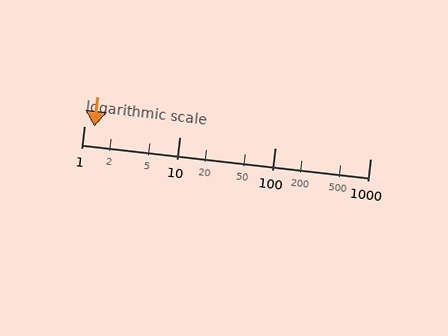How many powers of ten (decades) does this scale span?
The scale spans 3 decades, from 1 to 1000.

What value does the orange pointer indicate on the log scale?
The pointer indicates approximately 1.3.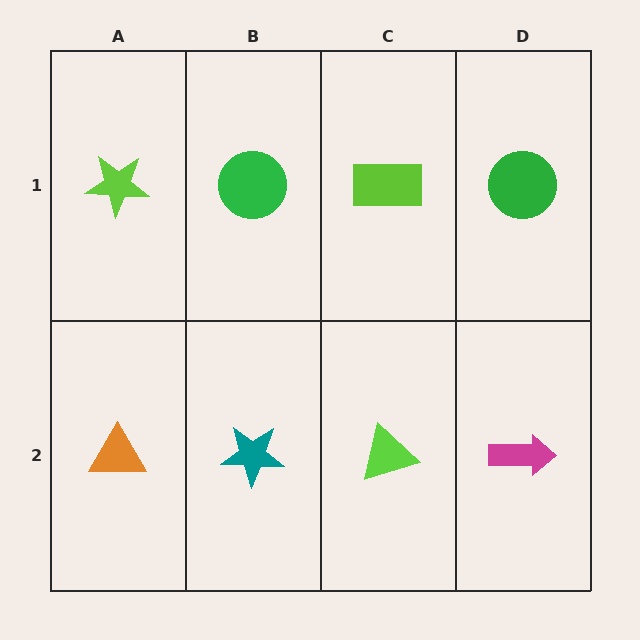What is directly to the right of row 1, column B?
A lime rectangle.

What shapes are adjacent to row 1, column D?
A magenta arrow (row 2, column D), a lime rectangle (row 1, column C).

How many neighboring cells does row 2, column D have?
2.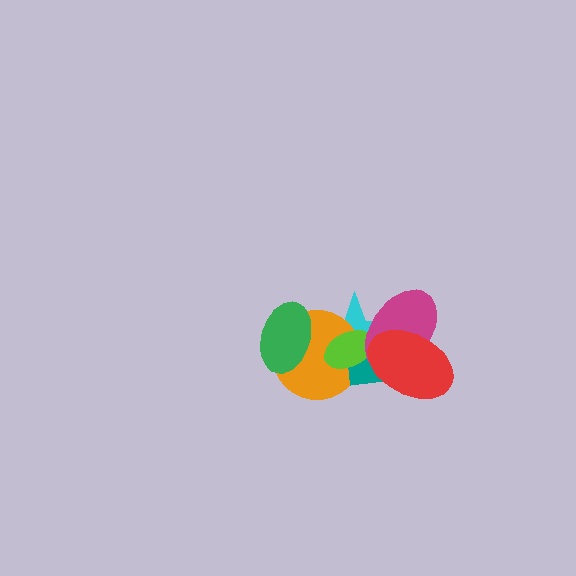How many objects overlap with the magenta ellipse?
4 objects overlap with the magenta ellipse.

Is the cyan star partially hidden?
Yes, it is partially covered by another shape.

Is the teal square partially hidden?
Yes, it is partially covered by another shape.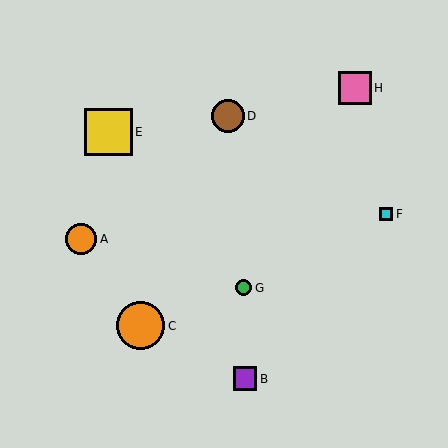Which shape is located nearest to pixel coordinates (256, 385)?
The purple square (labeled B) at (245, 379) is nearest to that location.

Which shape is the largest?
The orange circle (labeled C) is the largest.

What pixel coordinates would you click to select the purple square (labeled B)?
Click at (245, 379) to select the purple square B.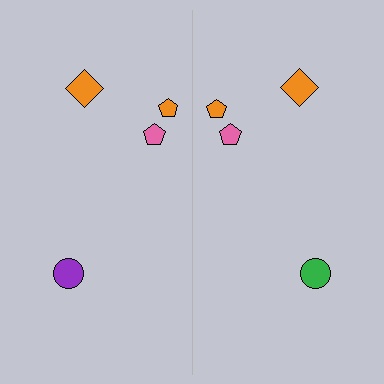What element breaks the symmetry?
The green circle on the right side breaks the symmetry — its mirror counterpart is purple.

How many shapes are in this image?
There are 8 shapes in this image.